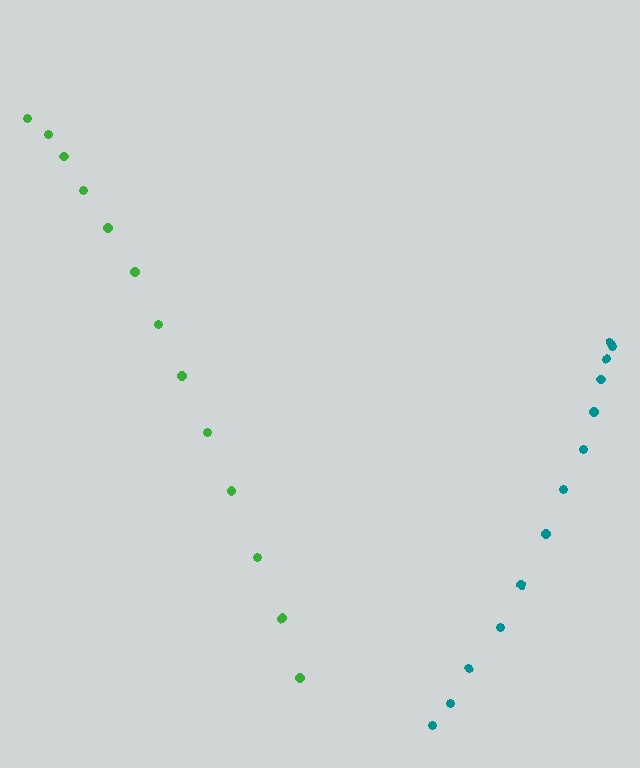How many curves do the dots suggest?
There are 2 distinct paths.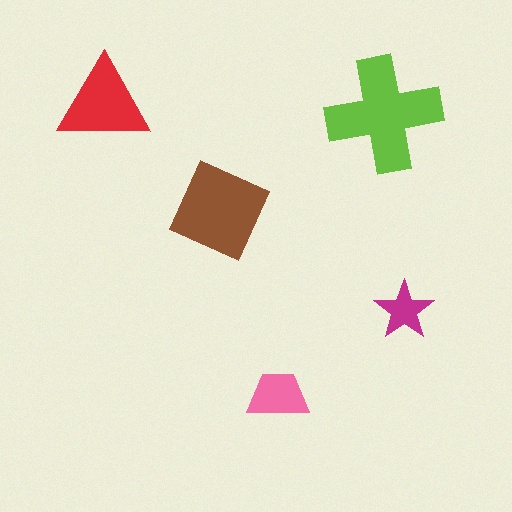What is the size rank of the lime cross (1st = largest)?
1st.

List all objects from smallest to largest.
The magenta star, the pink trapezoid, the red triangle, the brown square, the lime cross.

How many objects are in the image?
There are 5 objects in the image.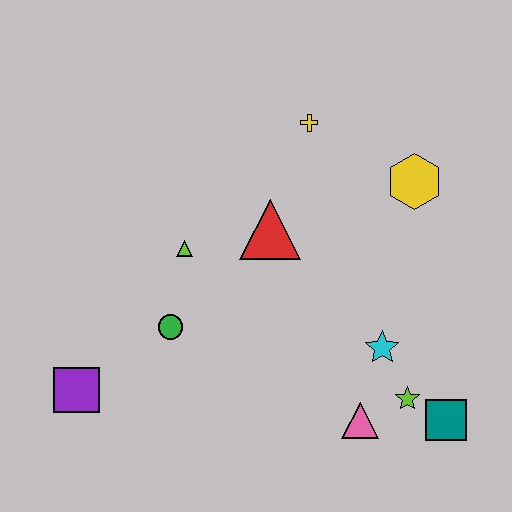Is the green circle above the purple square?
Yes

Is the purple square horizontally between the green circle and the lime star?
No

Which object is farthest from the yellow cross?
The purple square is farthest from the yellow cross.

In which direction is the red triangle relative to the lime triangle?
The red triangle is to the right of the lime triangle.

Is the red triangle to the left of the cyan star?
Yes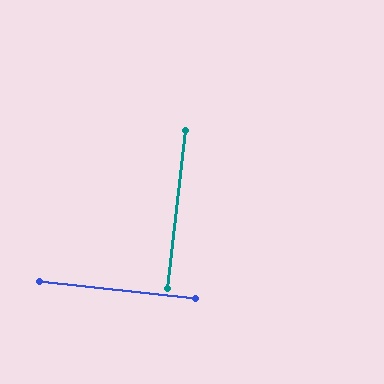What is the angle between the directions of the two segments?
Approximately 89 degrees.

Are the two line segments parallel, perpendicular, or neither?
Perpendicular — they meet at approximately 89°.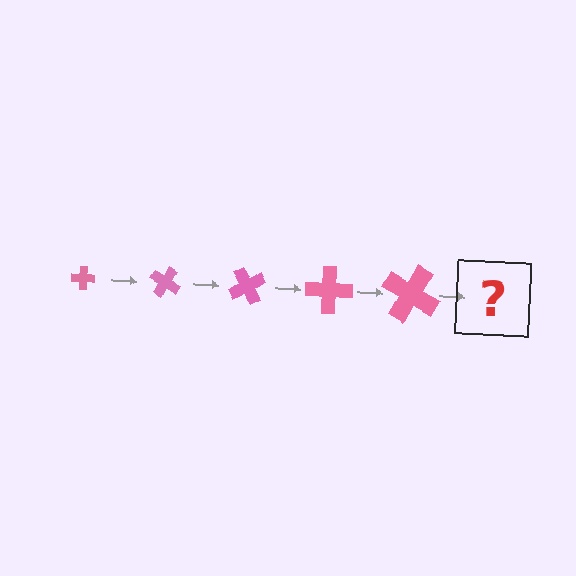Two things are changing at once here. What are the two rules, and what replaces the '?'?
The two rules are that the cross grows larger each step and it rotates 30 degrees each step. The '?' should be a cross, larger than the previous one and rotated 150 degrees from the start.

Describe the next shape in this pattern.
It should be a cross, larger than the previous one and rotated 150 degrees from the start.